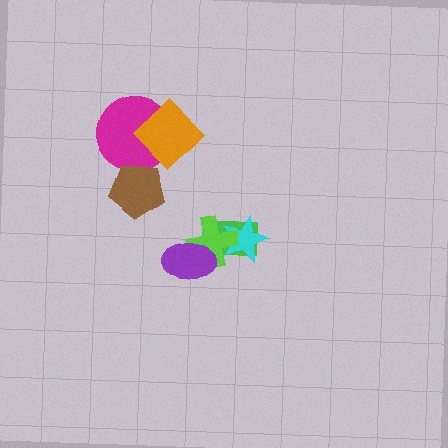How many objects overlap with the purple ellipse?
2 objects overlap with the purple ellipse.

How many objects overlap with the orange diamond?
1 object overlaps with the orange diamond.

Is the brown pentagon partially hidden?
No, no other shape covers it.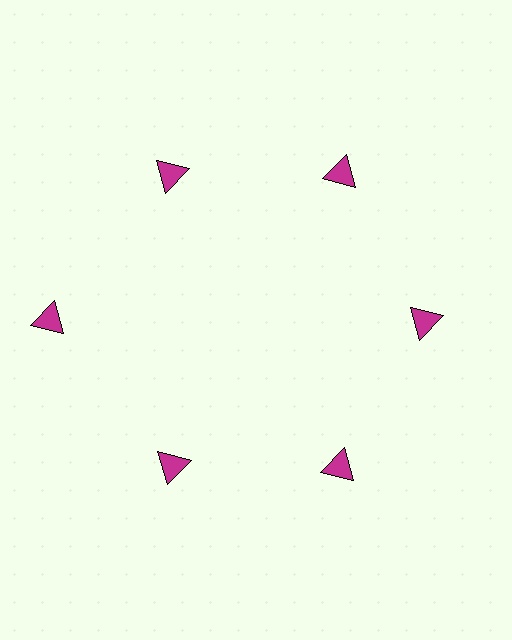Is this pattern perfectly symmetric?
No. The 6 magenta triangles are arranged in a ring, but one element near the 9 o'clock position is pushed outward from the center, breaking the 6-fold rotational symmetry.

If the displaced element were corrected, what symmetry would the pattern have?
It would have 6-fold rotational symmetry — the pattern would map onto itself every 60 degrees.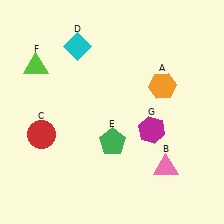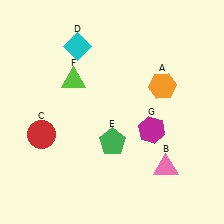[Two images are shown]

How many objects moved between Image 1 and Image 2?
1 object moved between the two images.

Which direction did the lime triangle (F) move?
The lime triangle (F) moved right.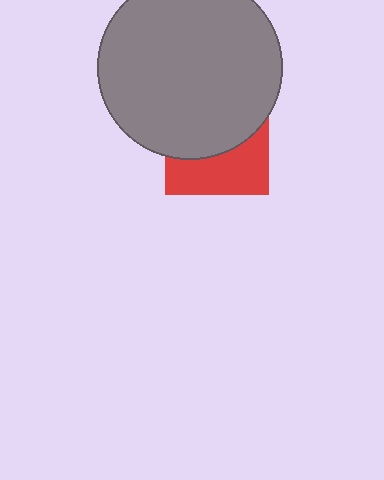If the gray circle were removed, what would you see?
You would see the complete red square.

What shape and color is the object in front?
The object in front is a gray circle.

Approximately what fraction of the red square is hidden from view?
Roughly 56% of the red square is hidden behind the gray circle.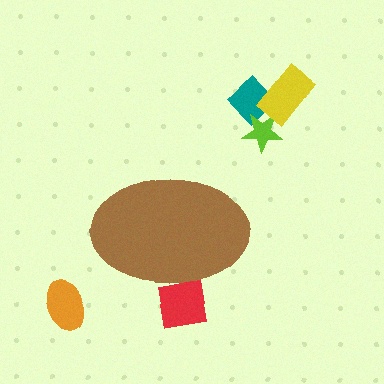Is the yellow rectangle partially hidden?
No, the yellow rectangle is fully visible.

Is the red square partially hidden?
Yes, the red square is partially hidden behind the brown ellipse.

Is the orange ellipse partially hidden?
No, the orange ellipse is fully visible.